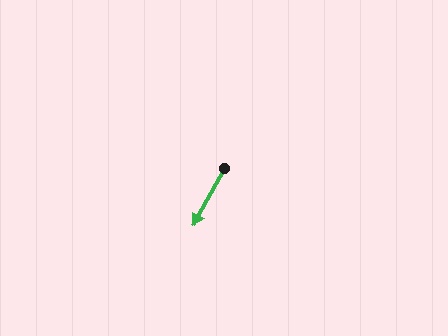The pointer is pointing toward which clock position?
Roughly 7 o'clock.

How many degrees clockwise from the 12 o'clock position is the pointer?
Approximately 209 degrees.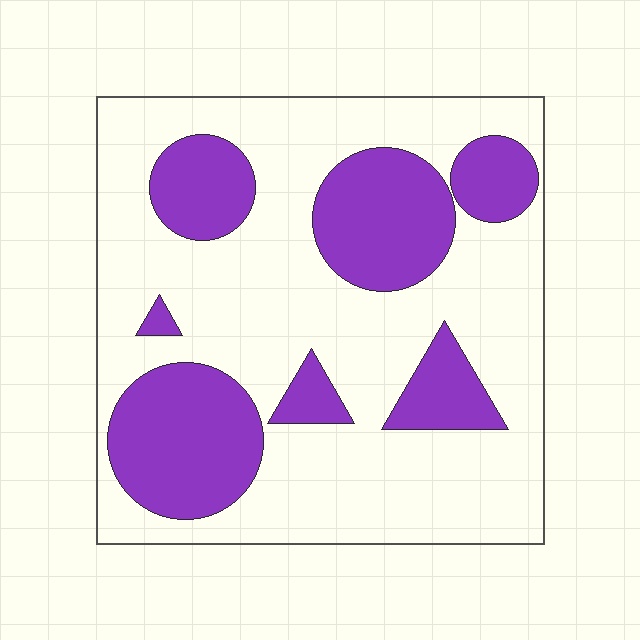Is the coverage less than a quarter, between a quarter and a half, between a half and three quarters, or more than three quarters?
Between a quarter and a half.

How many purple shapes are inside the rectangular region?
7.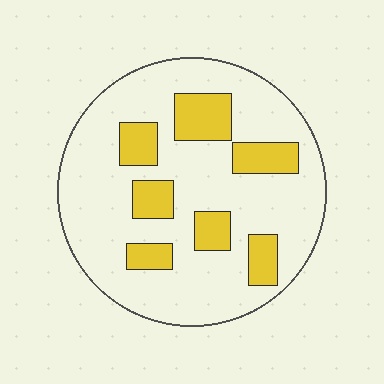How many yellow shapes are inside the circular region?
7.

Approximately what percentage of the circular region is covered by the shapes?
Approximately 20%.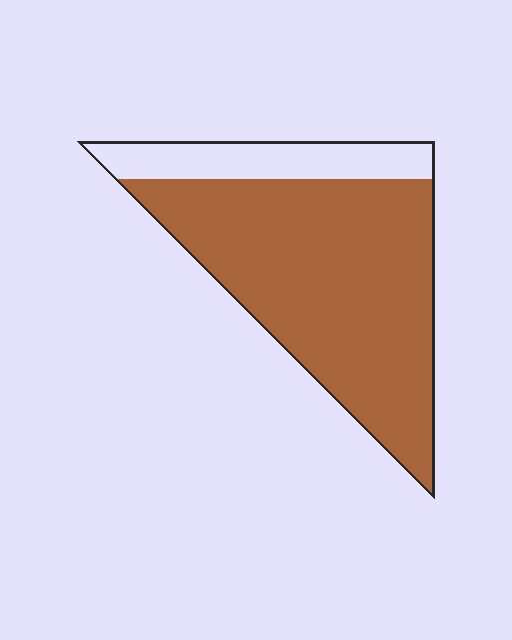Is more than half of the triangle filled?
Yes.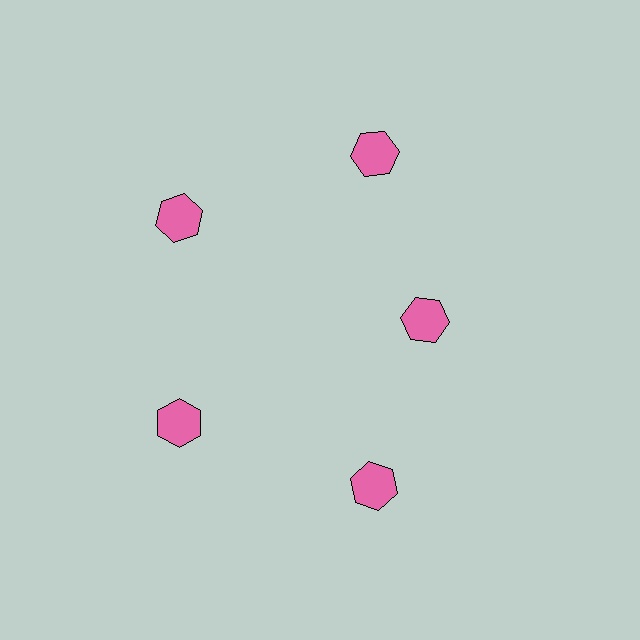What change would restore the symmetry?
The symmetry would be restored by moving it outward, back onto the ring so that all 5 hexagons sit at equal angles and equal distance from the center.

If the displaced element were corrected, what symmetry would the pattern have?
It would have 5-fold rotational symmetry — the pattern would map onto itself every 72 degrees.